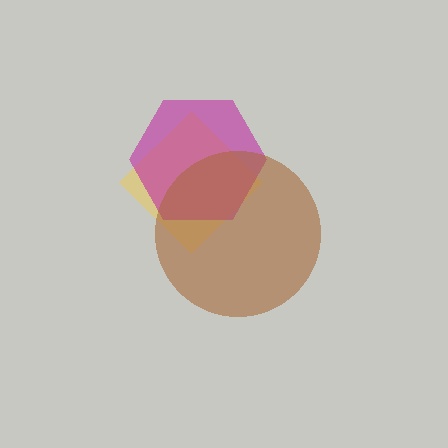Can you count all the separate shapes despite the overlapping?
Yes, there are 3 separate shapes.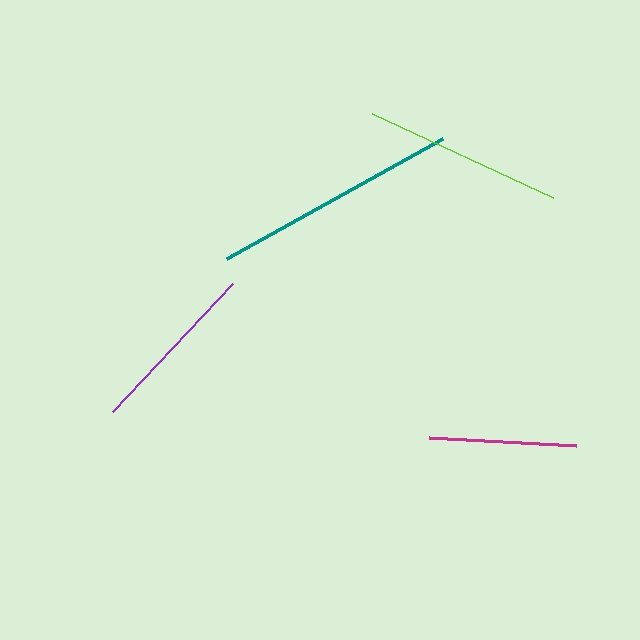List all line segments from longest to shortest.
From longest to shortest: teal, lime, purple, magenta.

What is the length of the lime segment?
The lime segment is approximately 199 pixels long.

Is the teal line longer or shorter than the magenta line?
The teal line is longer than the magenta line.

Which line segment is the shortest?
The magenta line is the shortest at approximately 147 pixels.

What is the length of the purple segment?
The purple segment is approximately 174 pixels long.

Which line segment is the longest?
The teal line is the longest at approximately 247 pixels.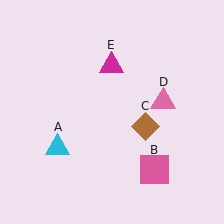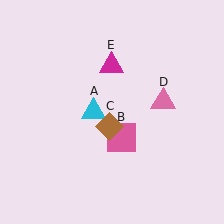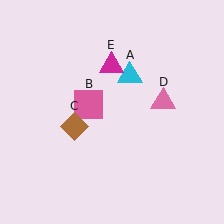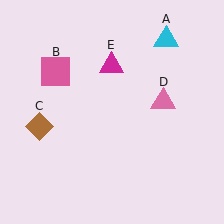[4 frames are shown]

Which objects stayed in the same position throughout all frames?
Pink triangle (object D) and magenta triangle (object E) remained stationary.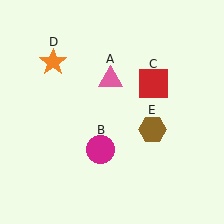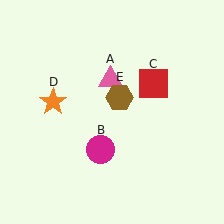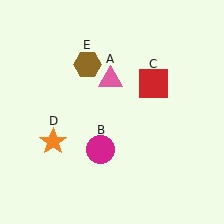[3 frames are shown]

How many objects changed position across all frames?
2 objects changed position: orange star (object D), brown hexagon (object E).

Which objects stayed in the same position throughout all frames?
Pink triangle (object A) and magenta circle (object B) and red square (object C) remained stationary.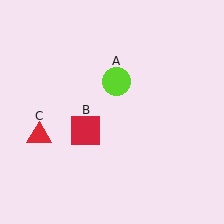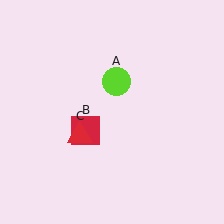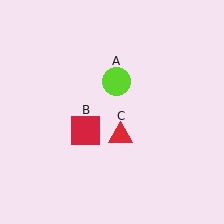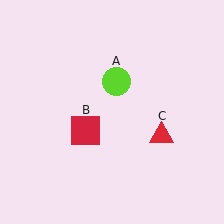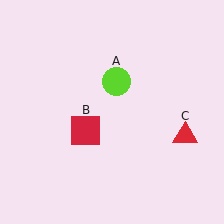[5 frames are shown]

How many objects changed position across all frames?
1 object changed position: red triangle (object C).